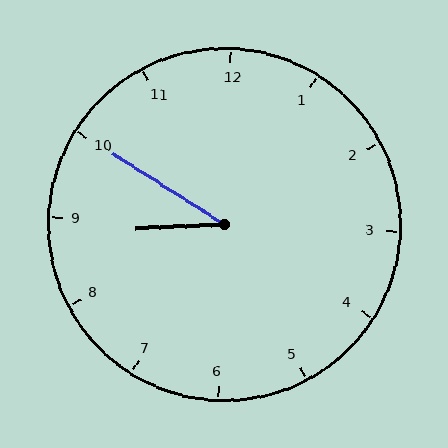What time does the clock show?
8:50.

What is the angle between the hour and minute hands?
Approximately 35 degrees.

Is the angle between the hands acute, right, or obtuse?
It is acute.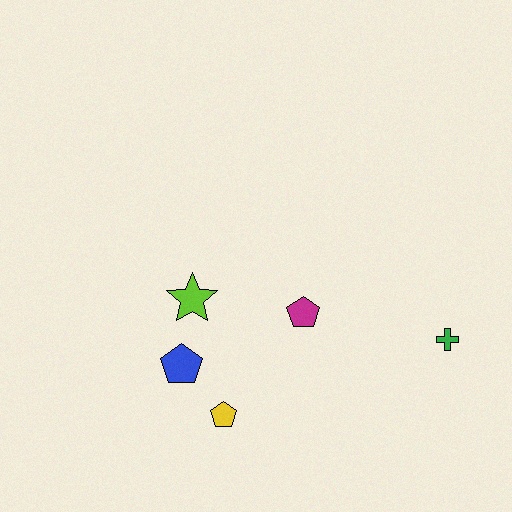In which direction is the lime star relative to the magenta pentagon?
The lime star is to the left of the magenta pentagon.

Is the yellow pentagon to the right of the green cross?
No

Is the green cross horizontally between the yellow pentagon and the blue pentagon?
No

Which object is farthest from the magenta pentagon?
The green cross is farthest from the magenta pentagon.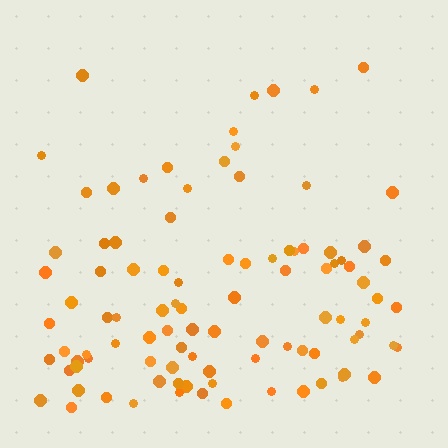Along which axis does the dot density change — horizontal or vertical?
Vertical.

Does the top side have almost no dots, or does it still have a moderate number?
Still a moderate number, just noticeably fewer than the bottom.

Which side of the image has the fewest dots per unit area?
The top.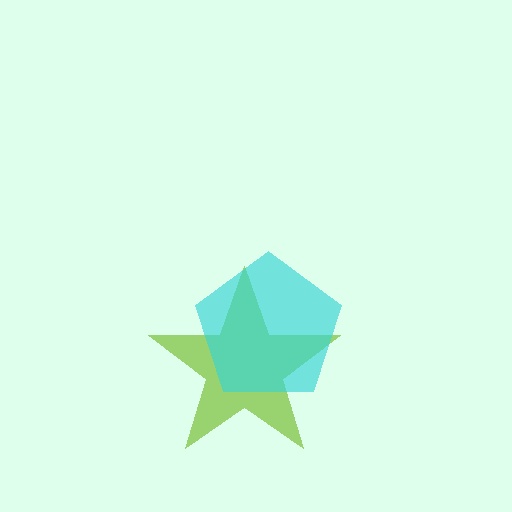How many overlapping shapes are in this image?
There are 2 overlapping shapes in the image.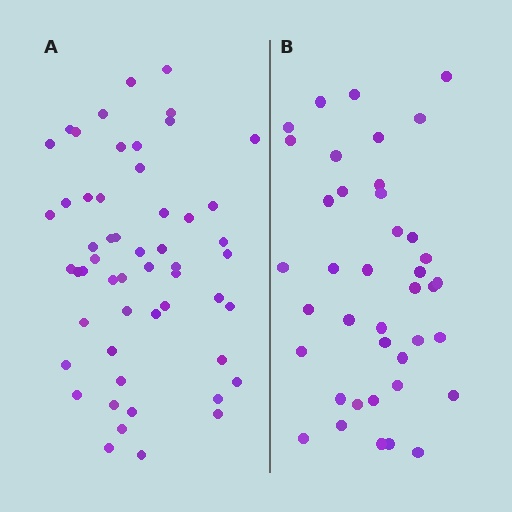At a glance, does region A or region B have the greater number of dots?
Region A (the left region) has more dots.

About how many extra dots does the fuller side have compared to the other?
Region A has approximately 15 more dots than region B.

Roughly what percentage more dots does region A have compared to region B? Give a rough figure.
About 35% more.